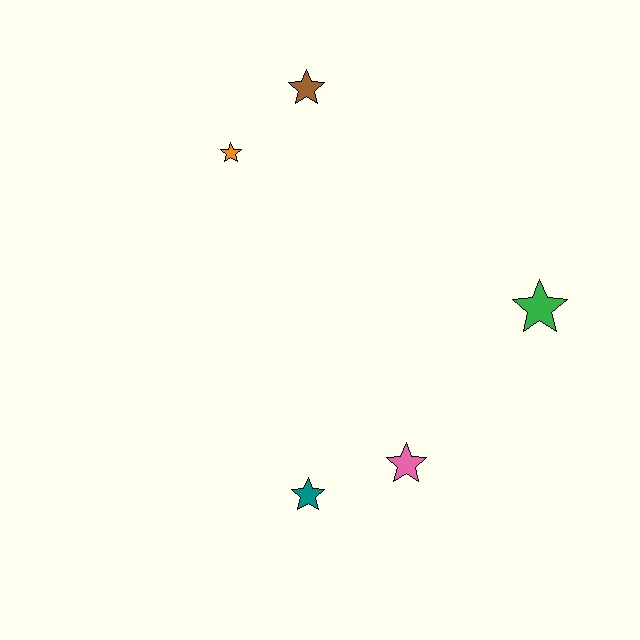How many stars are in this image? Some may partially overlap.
There are 5 stars.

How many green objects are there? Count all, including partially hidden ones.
There is 1 green object.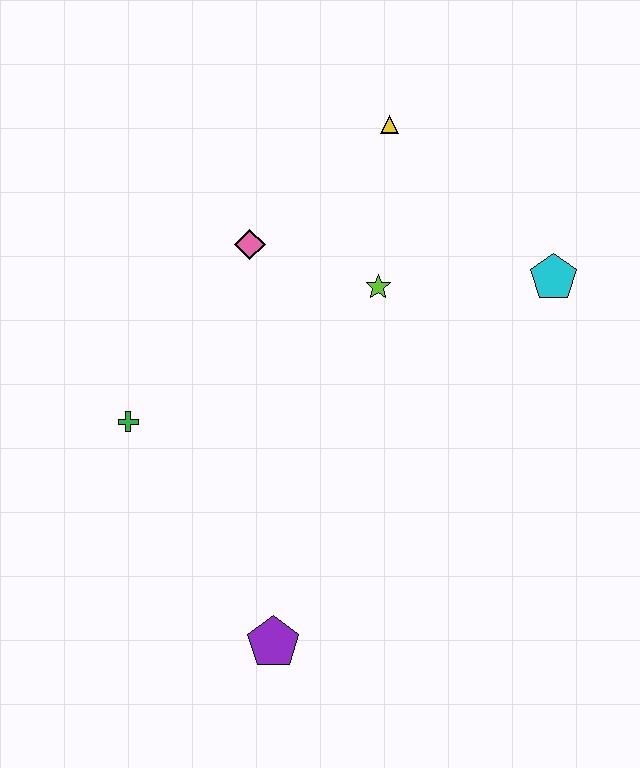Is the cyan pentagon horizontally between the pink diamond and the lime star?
No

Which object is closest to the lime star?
The pink diamond is closest to the lime star.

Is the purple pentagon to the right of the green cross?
Yes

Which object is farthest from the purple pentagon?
The yellow triangle is farthest from the purple pentagon.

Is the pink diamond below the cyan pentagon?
No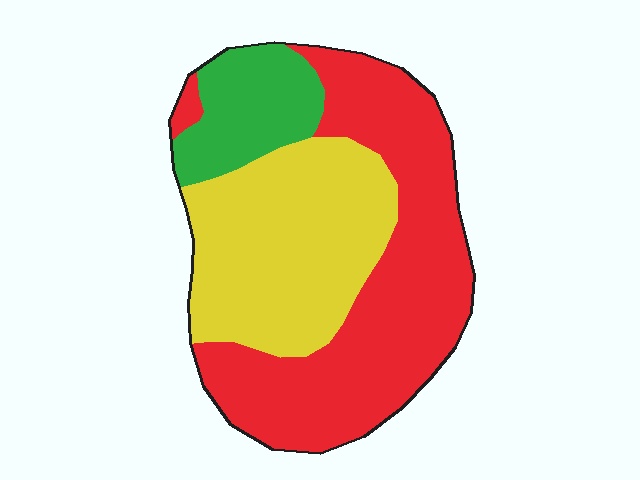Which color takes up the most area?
Red, at roughly 50%.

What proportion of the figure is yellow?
Yellow covers about 35% of the figure.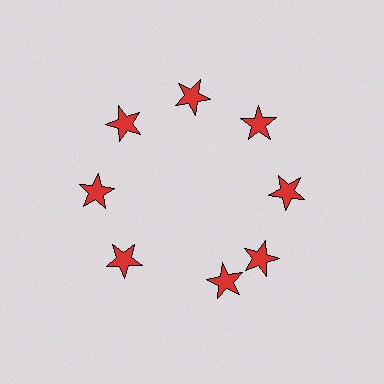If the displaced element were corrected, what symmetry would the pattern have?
It would have 8-fold rotational symmetry — the pattern would map onto itself every 45 degrees.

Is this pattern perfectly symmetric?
No. The 8 red stars are arranged in a ring, but one element near the 6 o'clock position is rotated out of alignment along the ring, breaking the 8-fold rotational symmetry.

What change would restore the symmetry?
The symmetry would be restored by rotating it back into even spacing with its neighbors so that all 8 stars sit at equal angles and equal distance from the center.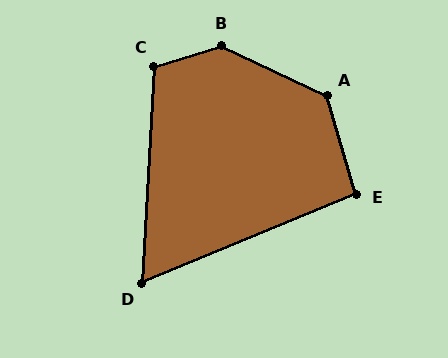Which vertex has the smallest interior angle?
D, at approximately 65 degrees.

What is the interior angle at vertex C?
Approximately 110 degrees (obtuse).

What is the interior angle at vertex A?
Approximately 131 degrees (obtuse).